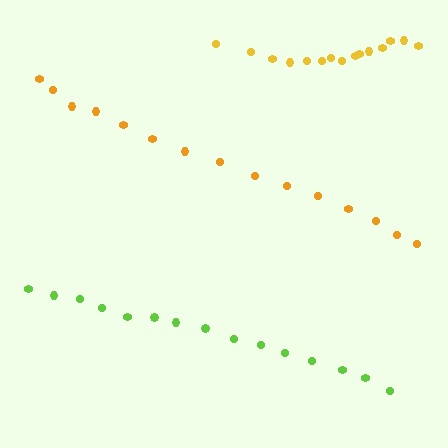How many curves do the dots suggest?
There are 3 distinct paths.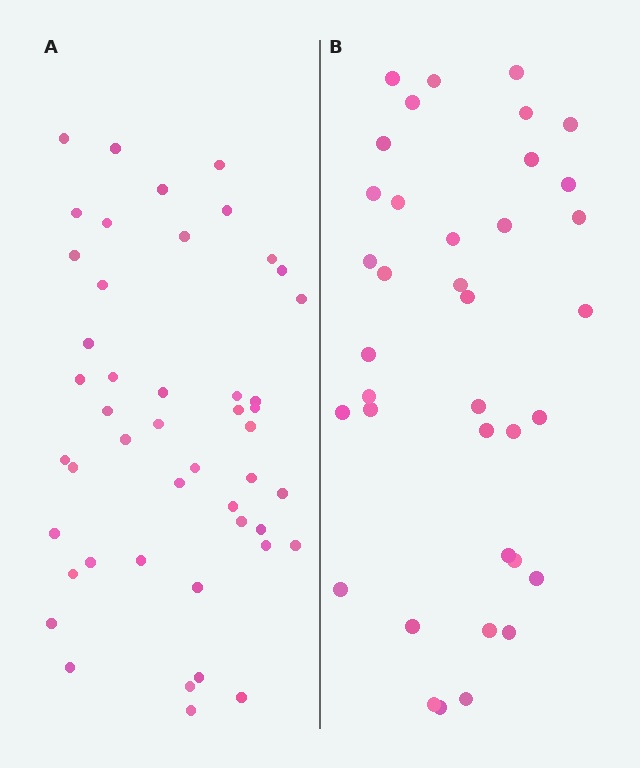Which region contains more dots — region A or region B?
Region A (the left region) has more dots.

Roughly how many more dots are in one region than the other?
Region A has roughly 10 or so more dots than region B.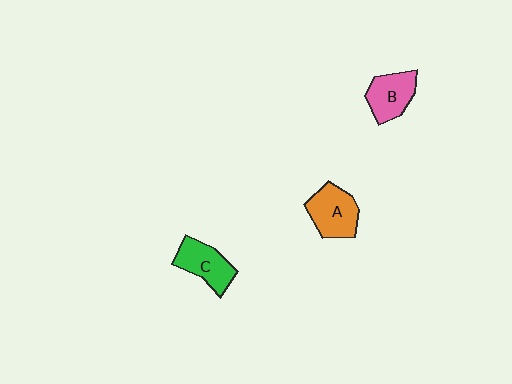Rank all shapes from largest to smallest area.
From largest to smallest: A (orange), C (green), B (pink).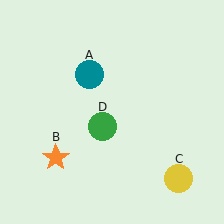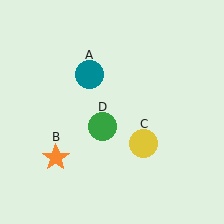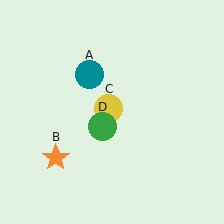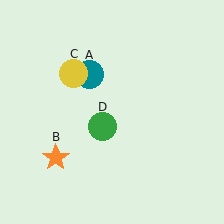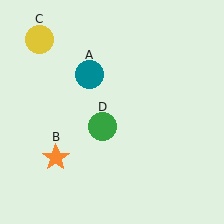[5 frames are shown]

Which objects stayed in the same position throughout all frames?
Teal circle (object A) and orange star (object B) and green circle (object D) remained stationary.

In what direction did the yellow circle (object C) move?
The yellow circle (object C) moved up and to the left.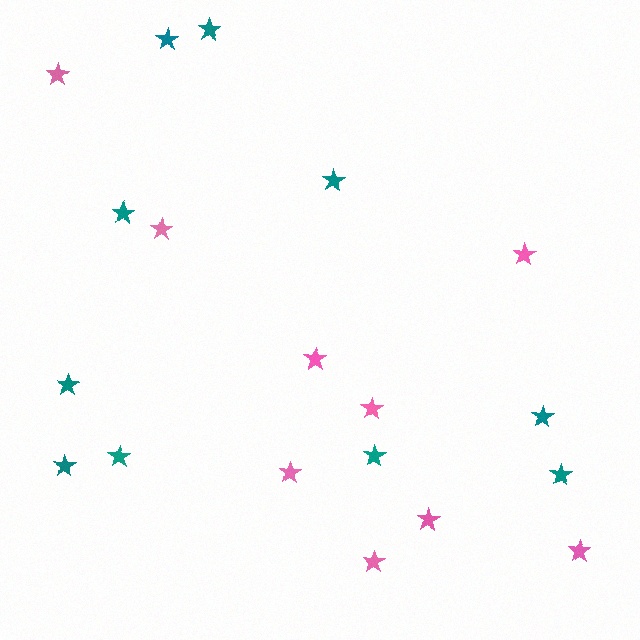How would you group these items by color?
There are 2 groups: one group of pink stars (9) and one group of teal stars (10).